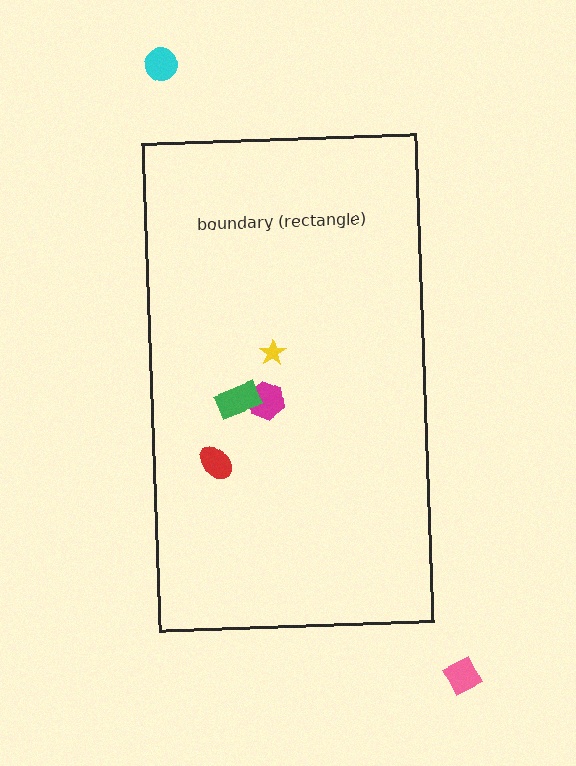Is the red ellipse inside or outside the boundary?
Inside.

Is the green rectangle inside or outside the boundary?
Inside.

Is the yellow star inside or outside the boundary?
Inside.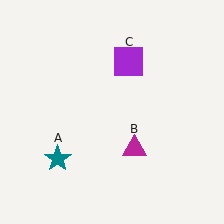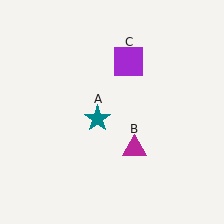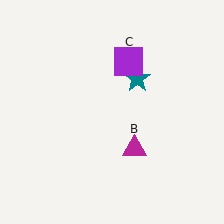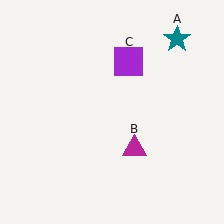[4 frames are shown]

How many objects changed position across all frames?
1 object changed position: teal star (object A).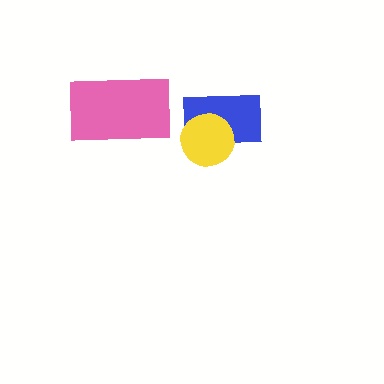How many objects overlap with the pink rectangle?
0 objects overlap with the pink rectangle.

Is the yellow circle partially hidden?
No, no other shape covers it.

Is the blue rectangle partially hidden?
Yes, it is partially covered by another shape.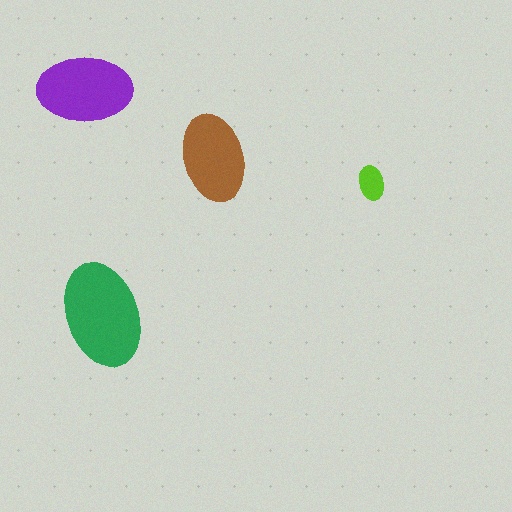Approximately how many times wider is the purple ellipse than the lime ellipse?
About 2.5 times wider.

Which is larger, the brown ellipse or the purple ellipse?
The purple one.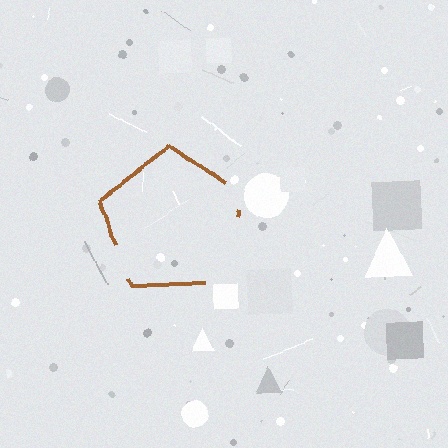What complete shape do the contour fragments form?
The contour fragments form a pentagon.